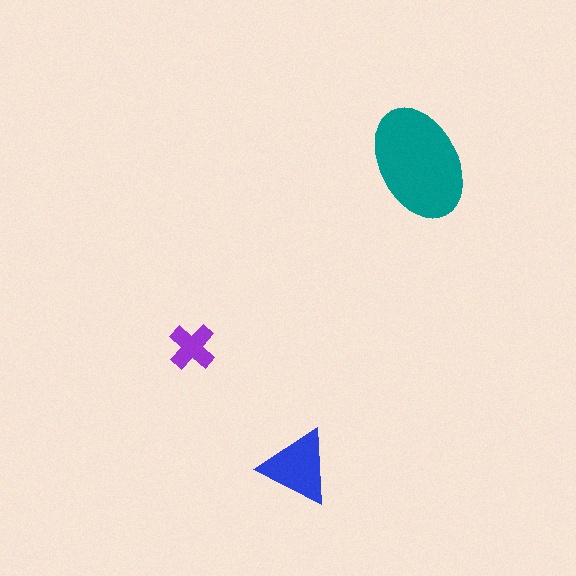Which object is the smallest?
The purple cross.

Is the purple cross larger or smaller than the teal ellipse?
Smaller.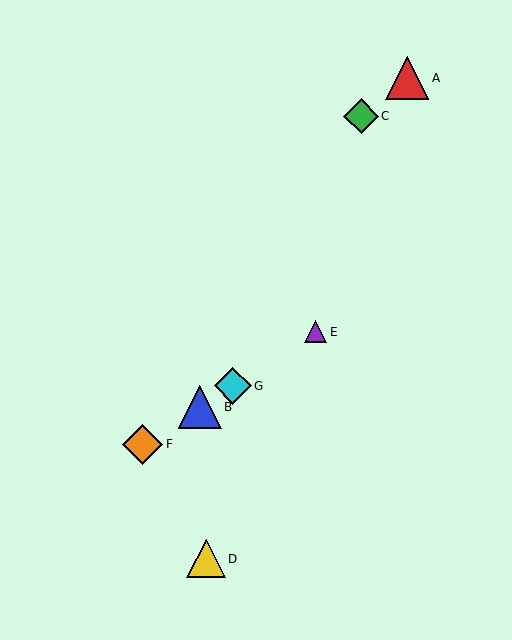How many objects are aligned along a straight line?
4 objects (B, E, F, G) are aligned along a straight line.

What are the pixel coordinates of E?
Object E is at (316, 332).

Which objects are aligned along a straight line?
Objects B, E, F, G are aligned along a straight line.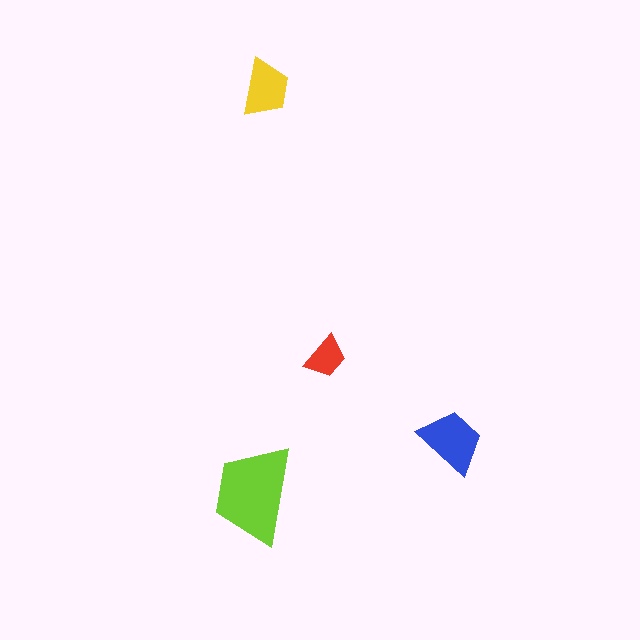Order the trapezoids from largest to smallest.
the lime one, the blue one, the yellow one, the red one.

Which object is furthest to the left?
The lime trapezoid is leftmost.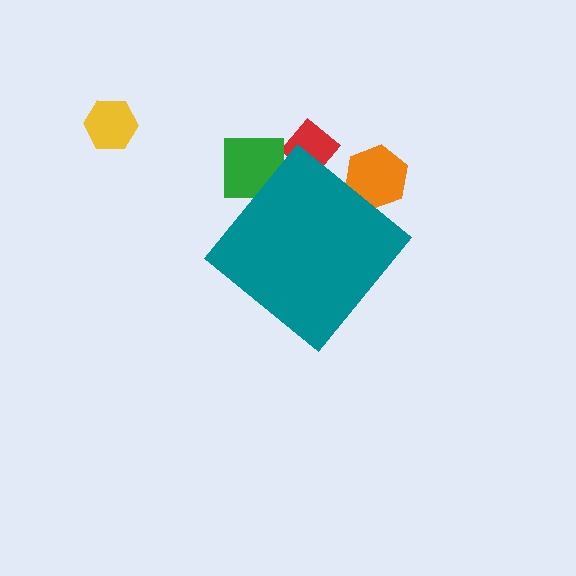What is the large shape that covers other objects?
A teal diamond.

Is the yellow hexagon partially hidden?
No, the yellow hexagon is fully visible.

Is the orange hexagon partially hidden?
Yes, the orange hexagon is partially hidden behind the teal diamond.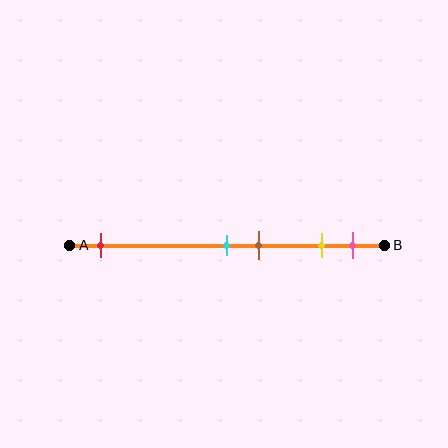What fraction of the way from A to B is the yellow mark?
The yellow mark is approximately 80% (0.8) of the way from A to B.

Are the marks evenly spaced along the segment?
No, the marks are not evenly spaced.